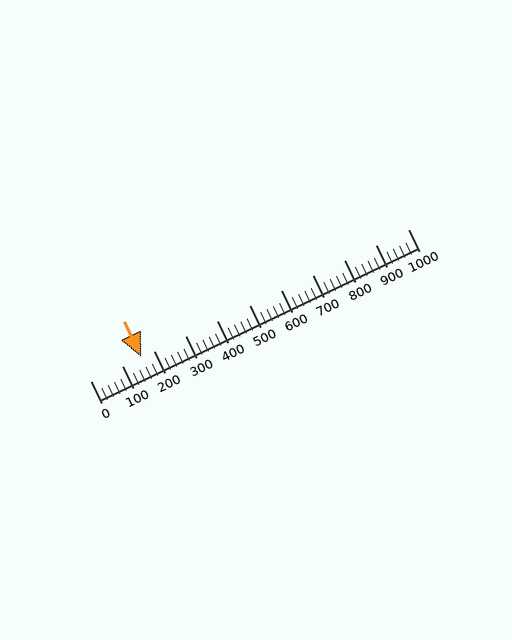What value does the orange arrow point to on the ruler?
The orange arrow points to approximately 160.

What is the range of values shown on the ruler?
The ruler shows values from 0 to 1000.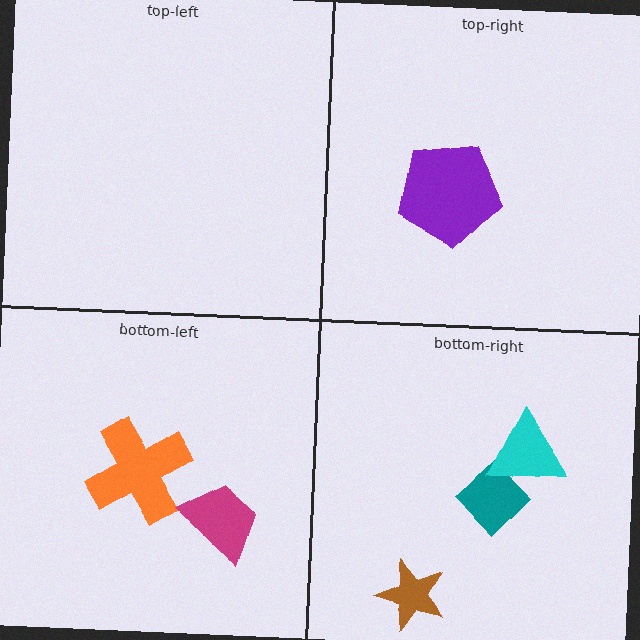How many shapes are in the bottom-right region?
3.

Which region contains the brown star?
The bottom-right region.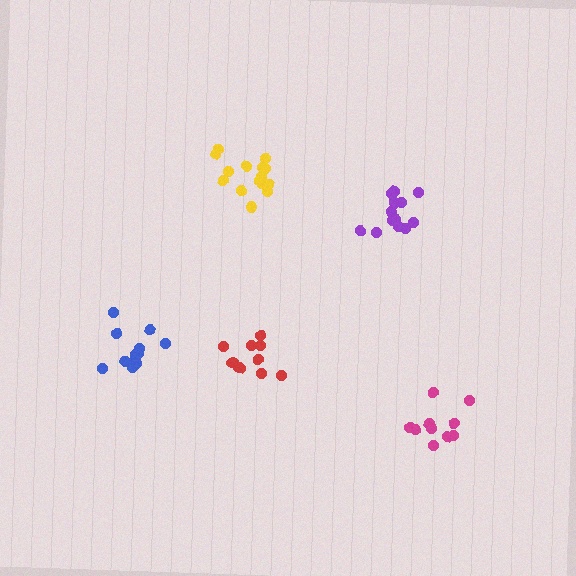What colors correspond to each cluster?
The clusters are colored: yellow, red, magenta, blue, purple.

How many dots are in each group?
Group 1: 15 dots, Group 2: 10 dots, Group 3: 10 dots, Group 4: 12 dots, Group 5: 14 dots (61 total).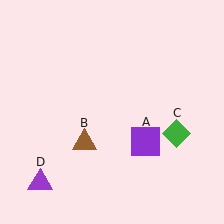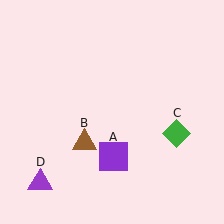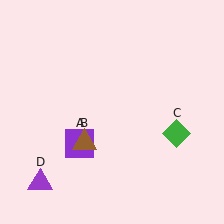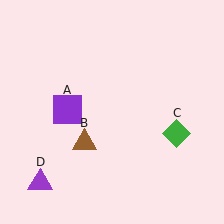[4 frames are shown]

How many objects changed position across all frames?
1 object changed position: purple square (object A).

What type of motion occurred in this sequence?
The purple square (object A) rotated clockwise around the center of the scene.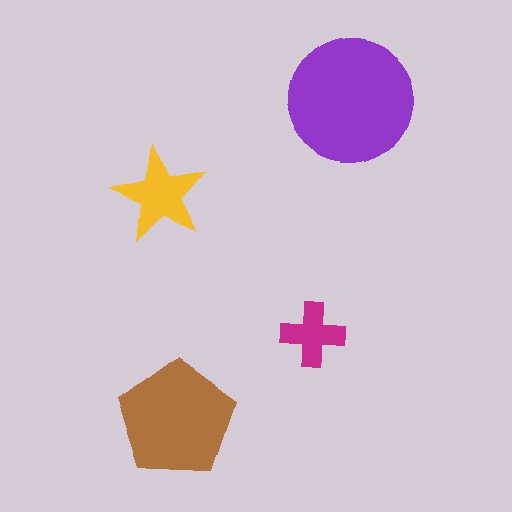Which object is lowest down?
The brown pentagon is bottommost.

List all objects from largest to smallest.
The purple circle, the brown pentagon, the yellow star, the magenta cross.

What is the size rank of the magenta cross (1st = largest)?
4th.